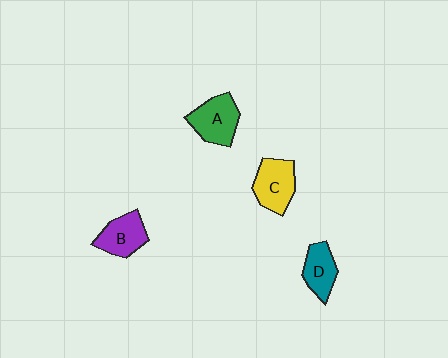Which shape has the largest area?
Shape A (green).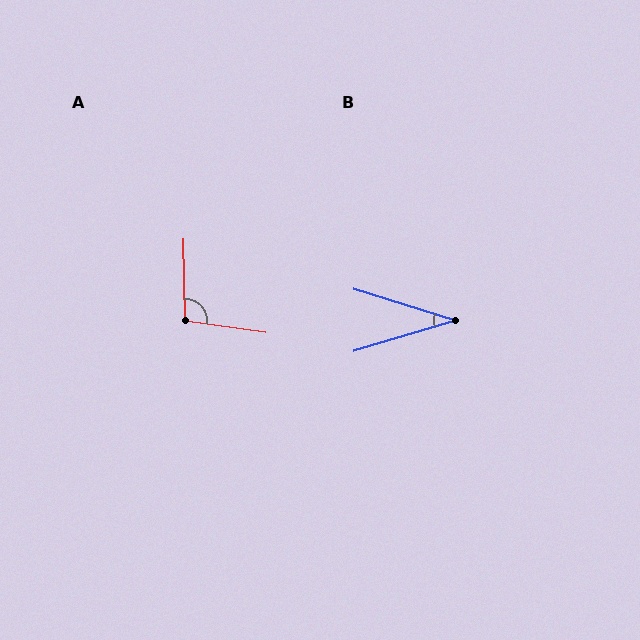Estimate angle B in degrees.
Approximately 34 degrees.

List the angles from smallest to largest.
B (34°), A (99°).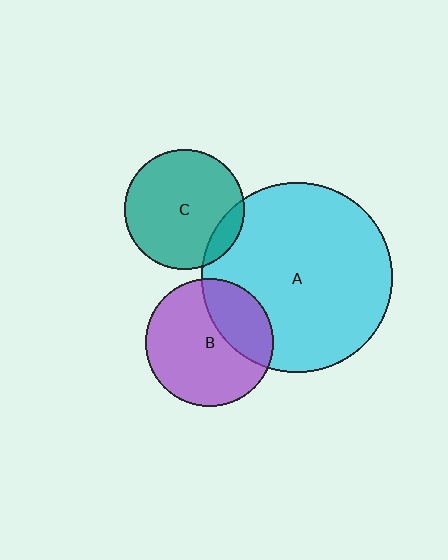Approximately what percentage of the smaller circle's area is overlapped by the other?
Approximately 30%.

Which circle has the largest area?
Circle A (cyan).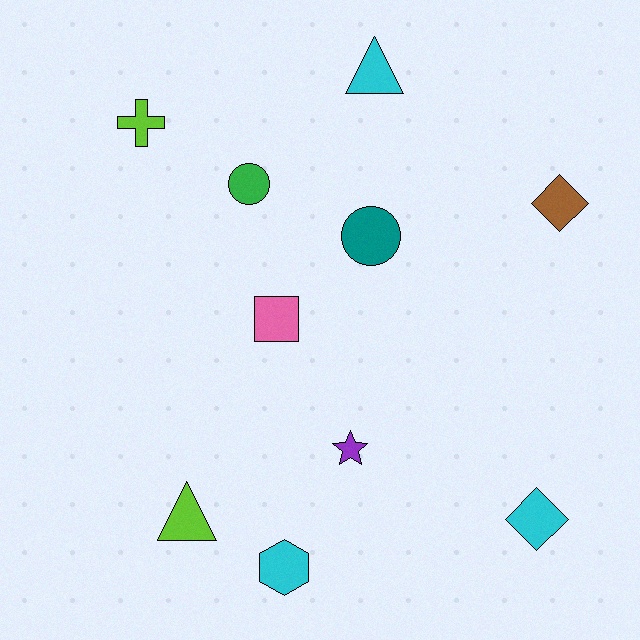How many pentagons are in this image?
There are no pentagons.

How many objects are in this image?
There are 10 objects.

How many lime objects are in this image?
There are 2 lime objects.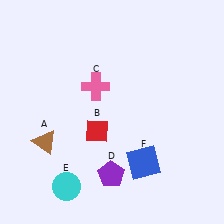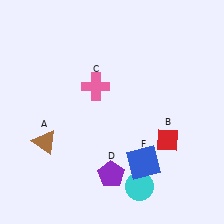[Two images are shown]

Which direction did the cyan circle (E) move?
The cyan circle (E) moved right.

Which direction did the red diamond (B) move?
The red diamond (B) moved right.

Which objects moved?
The objects that moved are: the red diamond (B), the cyan circle (E).